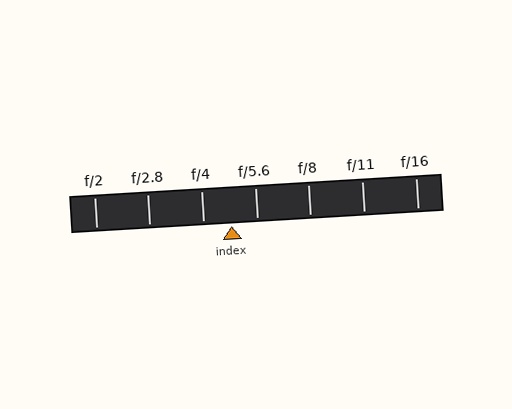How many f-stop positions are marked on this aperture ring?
There are 7 f-stop positions marked.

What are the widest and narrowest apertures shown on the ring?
The widest aperture shown is f/2 and the narrowest is f/16.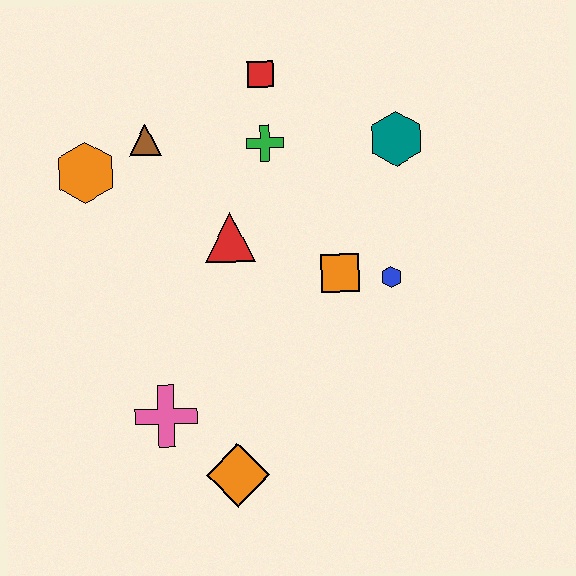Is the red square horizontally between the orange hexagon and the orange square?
Yes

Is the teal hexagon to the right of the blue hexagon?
Yes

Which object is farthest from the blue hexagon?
The orange hexagon is farthest from the blue hexagon.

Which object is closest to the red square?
The green cross is closest to the red square.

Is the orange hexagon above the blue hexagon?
Yes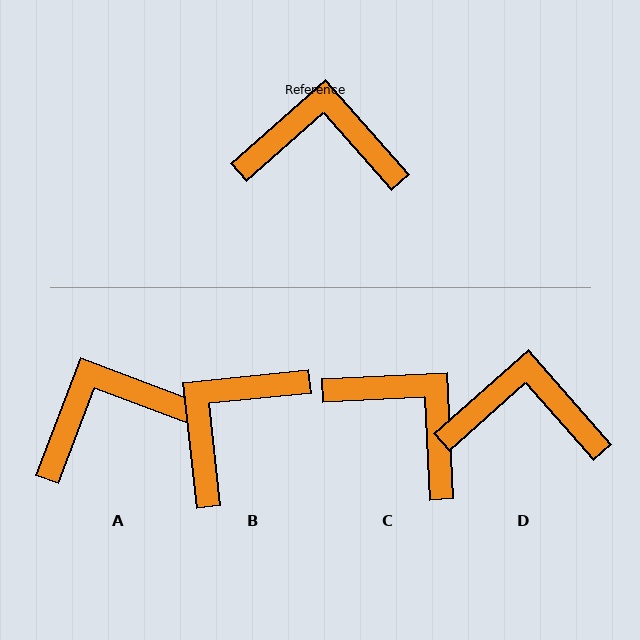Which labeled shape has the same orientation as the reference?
D.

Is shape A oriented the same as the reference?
No, it is off by about 28 degrees.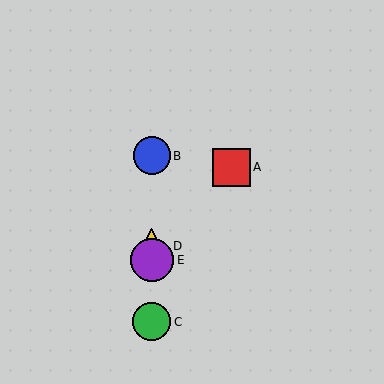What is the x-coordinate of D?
Object D is at x≈152.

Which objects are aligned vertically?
Objects B, C, D, E are aligned vertically.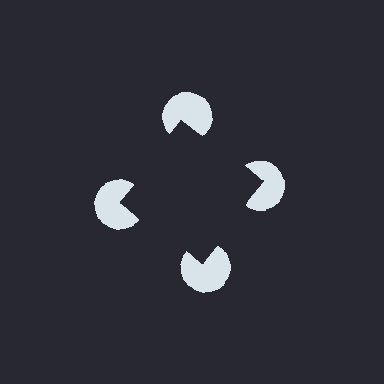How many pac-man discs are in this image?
There are 4 — one at each vertex of the illusory square.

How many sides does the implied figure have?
4 sides.